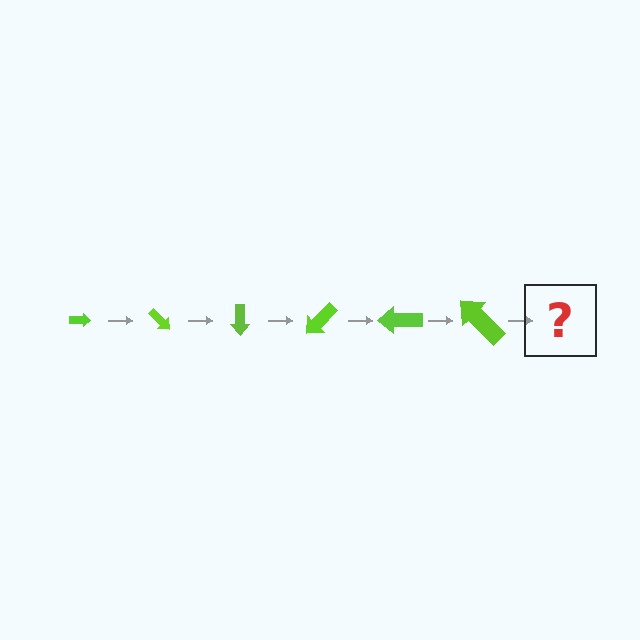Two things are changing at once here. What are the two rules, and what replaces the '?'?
The two rules are that the arrow grows larger each step and it rotates 45 degrees each step. The '?' should be an arrow, larger than the previous one and rotated 270 degrees from the start.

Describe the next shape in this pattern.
It should be an arrow, larger than the previous one and rotated 270 degrees from the start.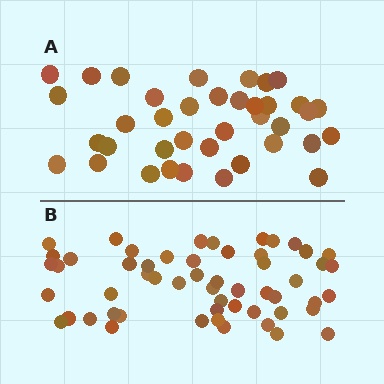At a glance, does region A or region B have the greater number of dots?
Region B (the bottom region) has more dots.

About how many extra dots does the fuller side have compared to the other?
Region B has approximately 15 more dots than region A.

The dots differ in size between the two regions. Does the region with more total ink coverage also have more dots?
No. Region A has more total ink coverage because its dots are larger, but region B actually contains more individual dots. Total area can be misleading — the number of items is what matters here.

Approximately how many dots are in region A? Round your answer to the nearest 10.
About 40 dots. (The exact count is 38, which rounds to 40.)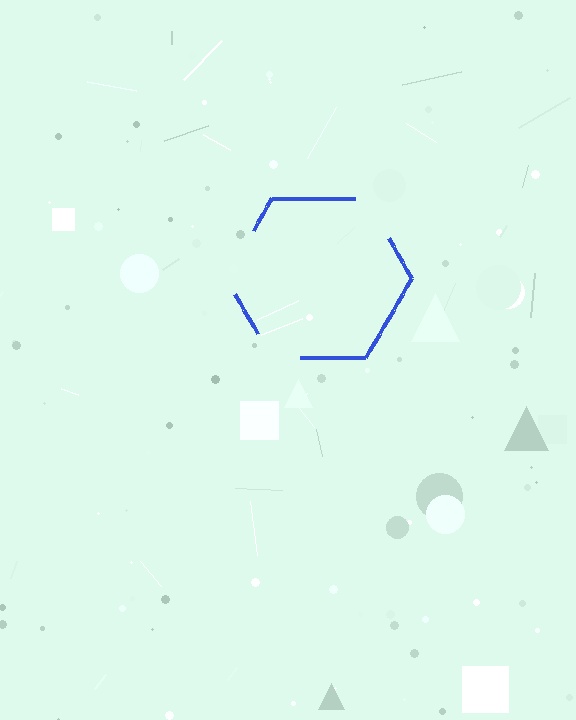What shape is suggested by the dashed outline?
The dashed outline suggests a hexagon.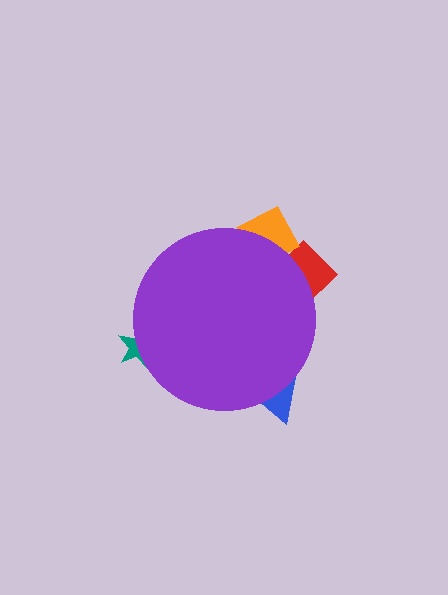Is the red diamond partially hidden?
Yes, the red diamond is partially hidden behind the purple circle.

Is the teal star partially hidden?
Yes, the teal star is partially hidden behind the purple circle.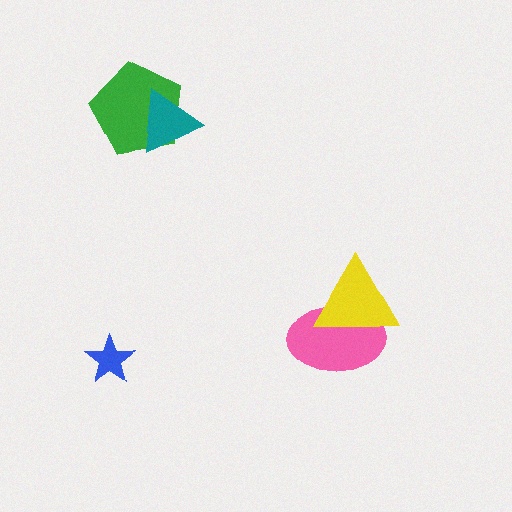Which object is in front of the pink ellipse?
The yellow triangle is in front of the pink ellipse.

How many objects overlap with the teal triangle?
1 object overlaps with the teal triangle.